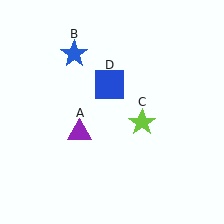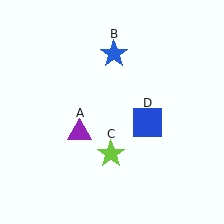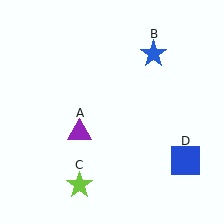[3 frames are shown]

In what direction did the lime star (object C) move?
The lime star (object C) moved down and to the left.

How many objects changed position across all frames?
3 objects changed position: blue star (object B), lime star (object C), blue square (object D).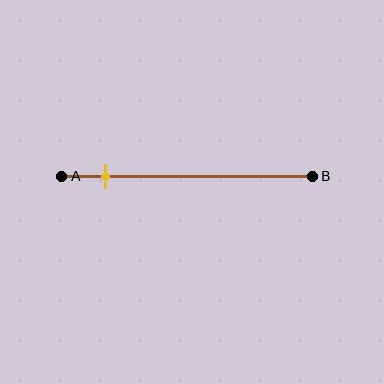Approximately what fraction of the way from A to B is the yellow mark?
The yellow mark is approximately 20% of the way from A to B.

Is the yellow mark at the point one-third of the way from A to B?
No, the mark is at about 20% from A, not at the 33% one-third point.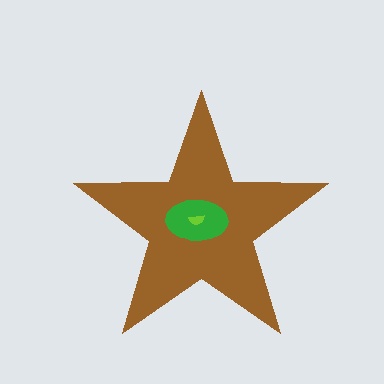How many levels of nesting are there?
3.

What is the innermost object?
The lime semicircle.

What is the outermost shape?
The brown star.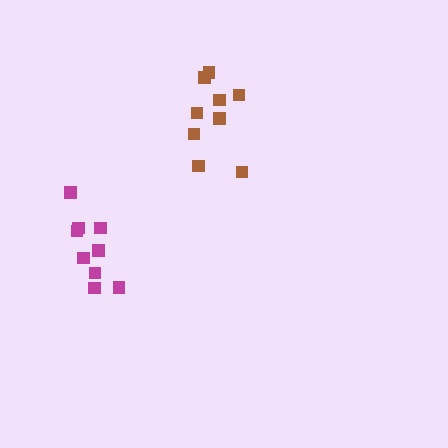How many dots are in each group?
Group 1: 9 dots, Group 2: 9 dots (18 total).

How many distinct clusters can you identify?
There are 2 distinct clusters.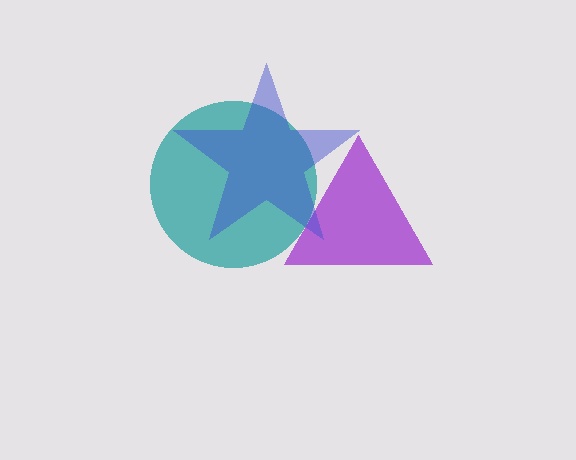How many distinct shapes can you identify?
There are 3 distinct shapes: a purple triangle, a teal circle, a blue star.